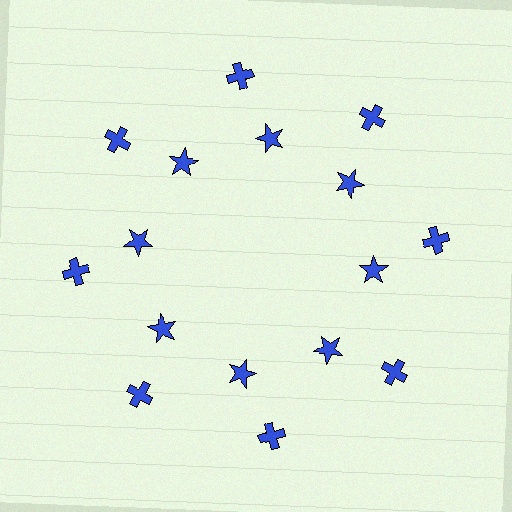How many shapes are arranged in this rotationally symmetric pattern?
There are 16 shapes, arranged in 8 groups of 2.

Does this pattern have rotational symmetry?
Yes, this pattern has 8-fold rotational symmetry. It looks the same after rotating 45 degrees around the center.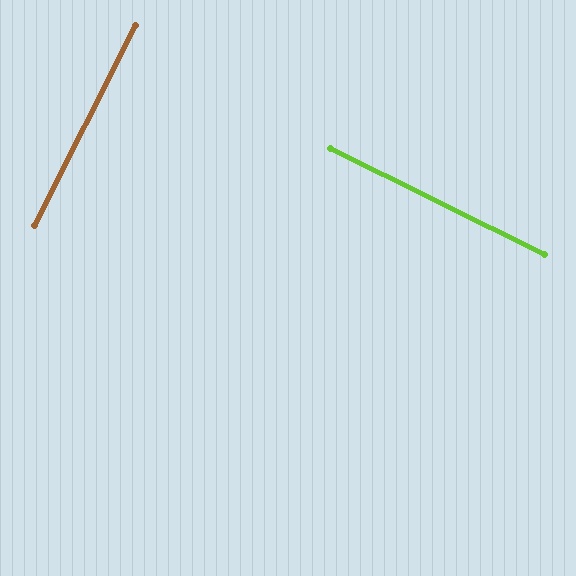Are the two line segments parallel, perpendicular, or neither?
Perpendicular — they meet at approximately 90°.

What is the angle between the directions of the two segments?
Approximately 90 degrees.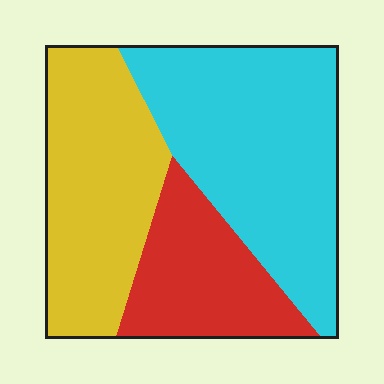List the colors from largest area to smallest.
From largest to smallest: cyan, yellow, red.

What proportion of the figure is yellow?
Yellow takes up about one third (1/3) of the figure.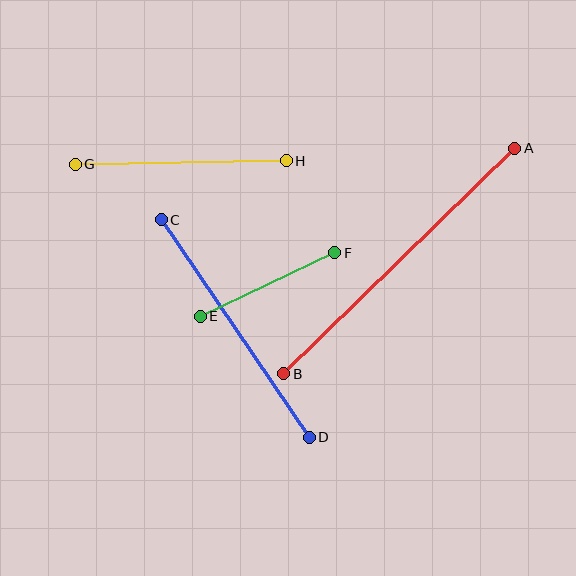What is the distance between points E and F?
The distance is approximately 148 pixels.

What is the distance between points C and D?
The distance is approximately 263 pixels.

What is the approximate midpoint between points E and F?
The midpoint is at approximately (267, 284) pixels.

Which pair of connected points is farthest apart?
Points A and B are farthest apart.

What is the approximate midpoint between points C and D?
The midpoint is at approximately (235, 328) pixels.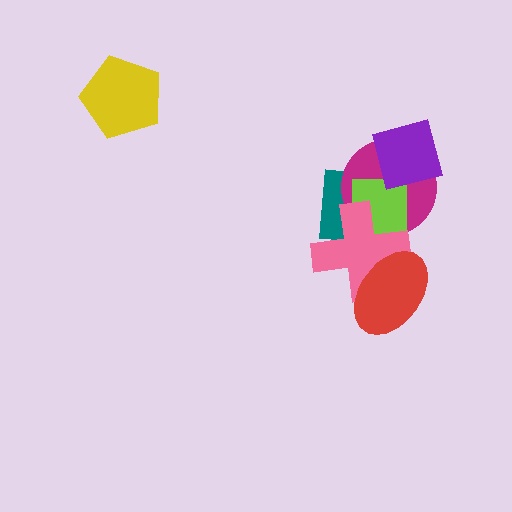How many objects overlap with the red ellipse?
1 object overlaps with the red ellipse.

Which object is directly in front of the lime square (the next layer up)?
The pink cross is directly in front of the lime square.